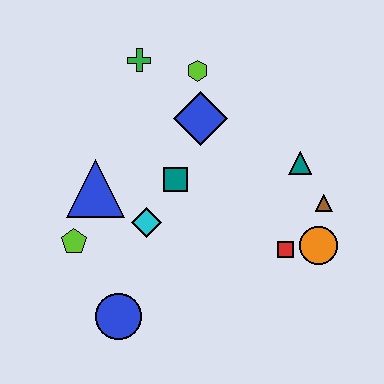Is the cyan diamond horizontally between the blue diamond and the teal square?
No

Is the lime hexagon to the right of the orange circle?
No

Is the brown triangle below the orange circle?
No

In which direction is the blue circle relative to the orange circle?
The blue circle is to the left of the orange circle.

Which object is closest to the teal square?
The cyan diamond is closest to the teal square.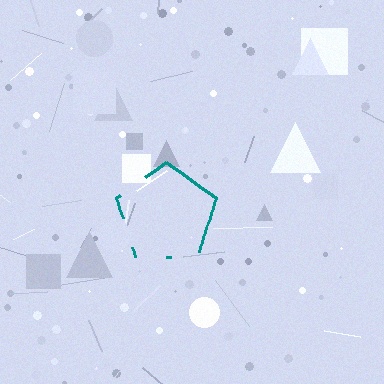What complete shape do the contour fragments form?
The contour fragments form a pentagon.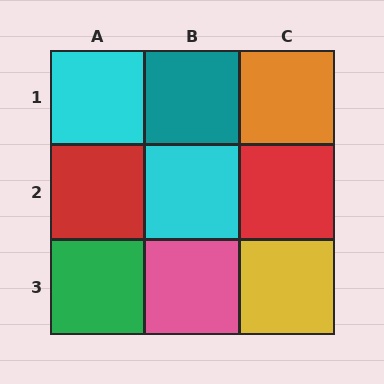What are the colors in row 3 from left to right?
Green, pink, yellow.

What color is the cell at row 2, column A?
Red.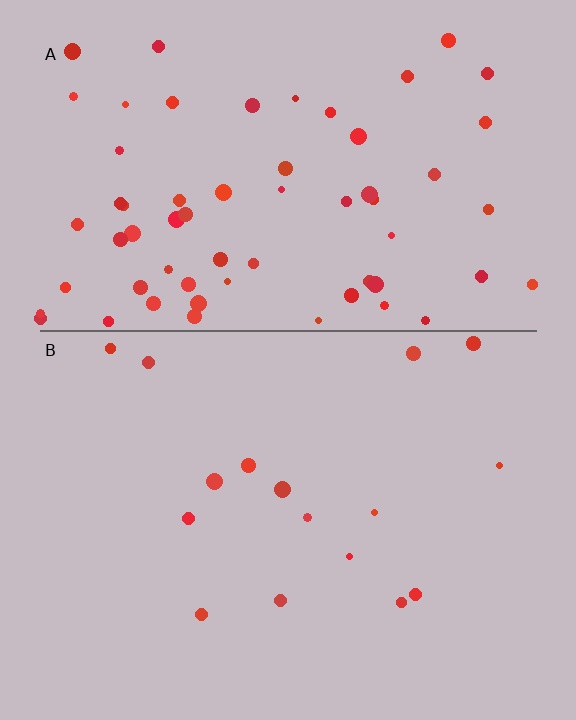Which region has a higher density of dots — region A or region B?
A (the top).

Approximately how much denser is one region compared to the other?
Approximately 3.9× — region A over region B.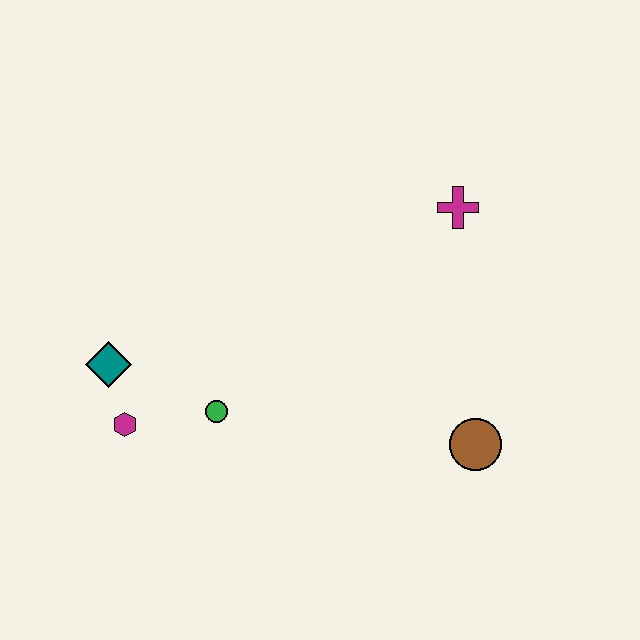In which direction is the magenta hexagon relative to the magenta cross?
The magenta hexagon is to the left of the magenta cross.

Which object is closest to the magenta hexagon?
The teal diamond is closest to the magenta hexagon.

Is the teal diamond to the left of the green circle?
Yes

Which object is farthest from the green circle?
The magenta cross is farthest from the green circle.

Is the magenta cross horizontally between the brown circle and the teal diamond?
Yes